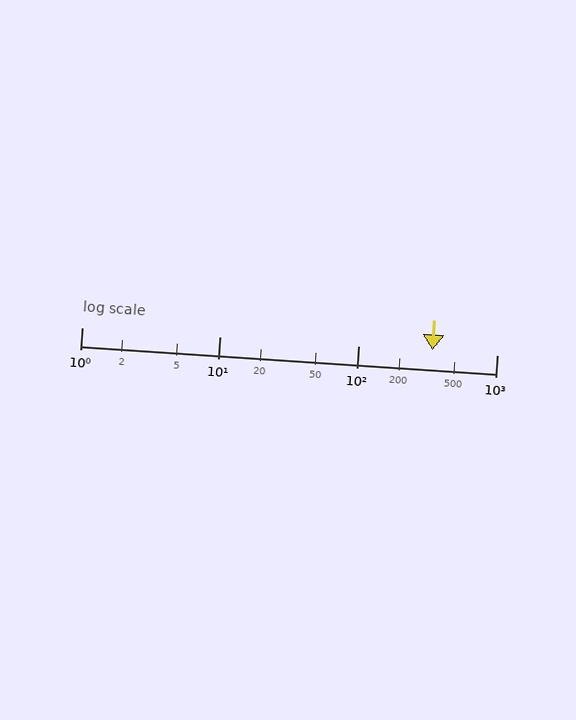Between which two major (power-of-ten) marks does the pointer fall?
The pointer is between 100 and 1000.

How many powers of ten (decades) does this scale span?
The scale spans 3 decades, from 1 to 1000.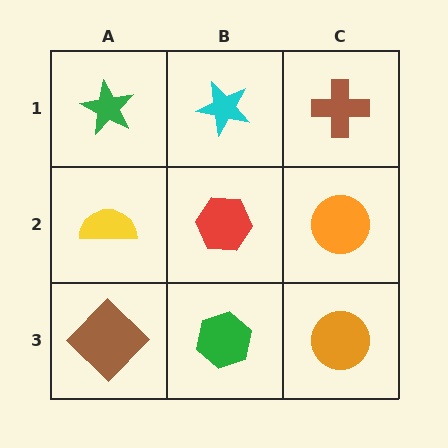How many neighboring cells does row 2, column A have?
3.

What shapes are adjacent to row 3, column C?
An orange circle (row 2, column C), a green hexagon (row 3, column B).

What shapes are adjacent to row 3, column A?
A yellow semicircle (row 2, column A), a green hexagon (row 3, column B).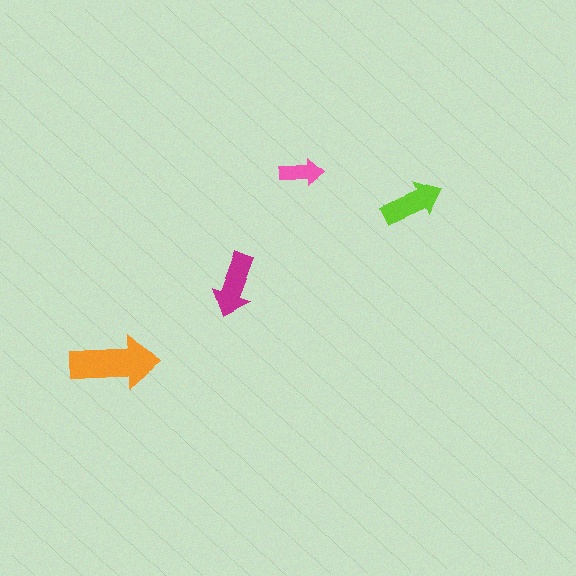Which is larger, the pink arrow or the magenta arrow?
The magenta one.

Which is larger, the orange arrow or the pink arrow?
The orange one.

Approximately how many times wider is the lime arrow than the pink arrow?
About 1.5 times wider.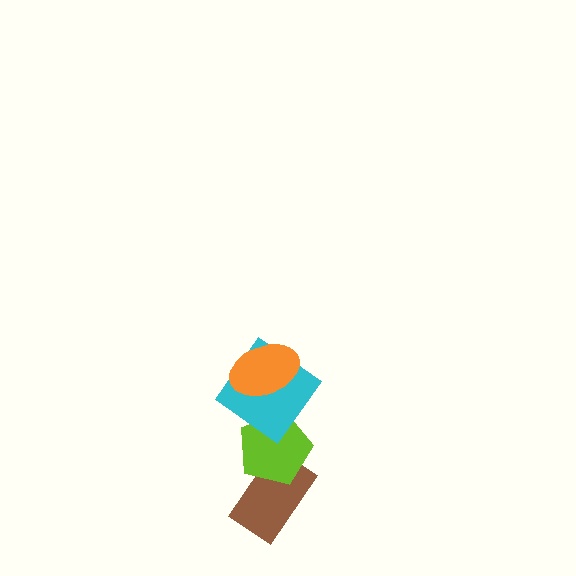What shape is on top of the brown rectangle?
The lime pentagon is on top of the brown rectangle.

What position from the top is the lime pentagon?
The lime pentagon is 3rd from the top.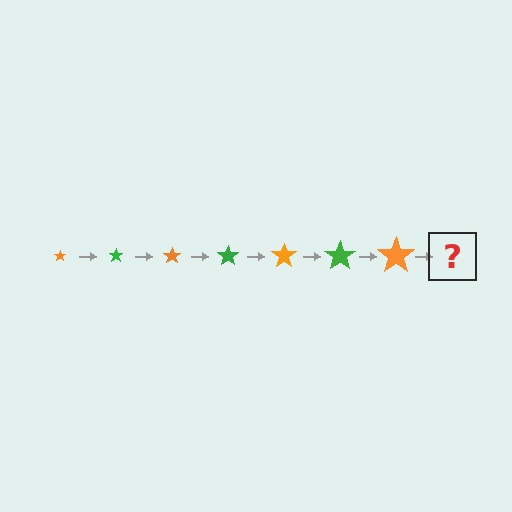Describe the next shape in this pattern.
It should be a green star, larger than the previous one.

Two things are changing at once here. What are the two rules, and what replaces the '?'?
The two rules are that the star grows larger each step and the color cycles through orange and green. The '?' should be a green star, larger than the previous one.